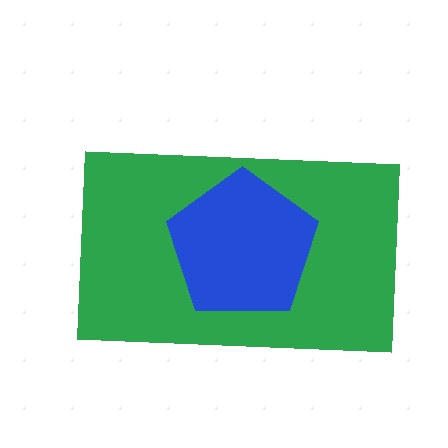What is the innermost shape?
The blue pentagon.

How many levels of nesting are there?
2.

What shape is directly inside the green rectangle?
The blue pentagon.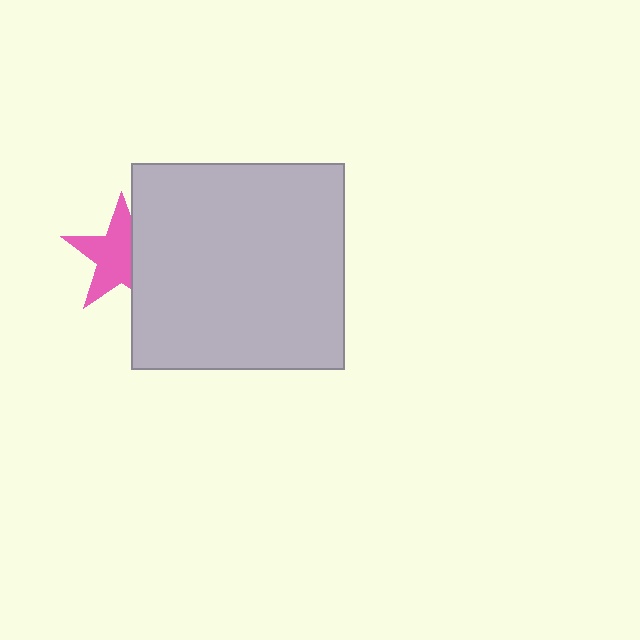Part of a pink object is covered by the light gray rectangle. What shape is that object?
It is a star.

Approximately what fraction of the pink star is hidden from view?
Roughly 35% of the pink star is hidden behind the light gray rectangle.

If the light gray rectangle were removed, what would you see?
You would see the complete pink star.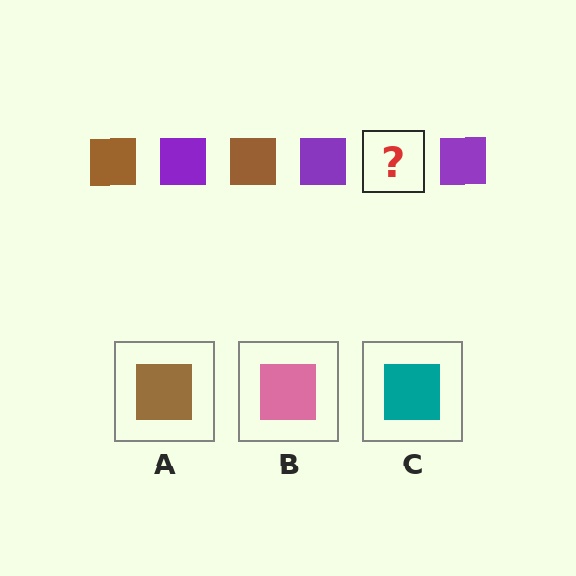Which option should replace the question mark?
Option A.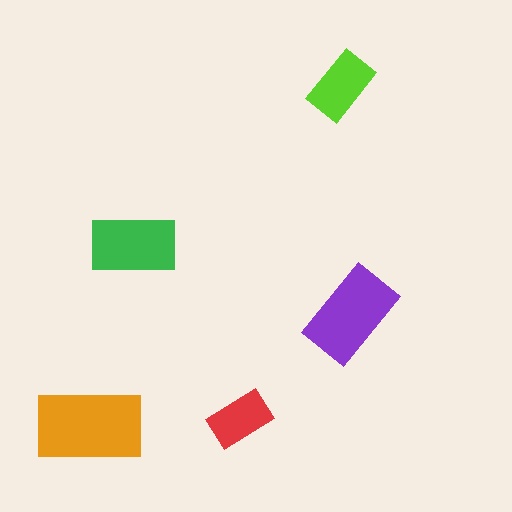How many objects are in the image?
There are 5 objects in the image.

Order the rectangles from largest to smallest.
the orange one, the purple one, the green one, the lime one, the red one.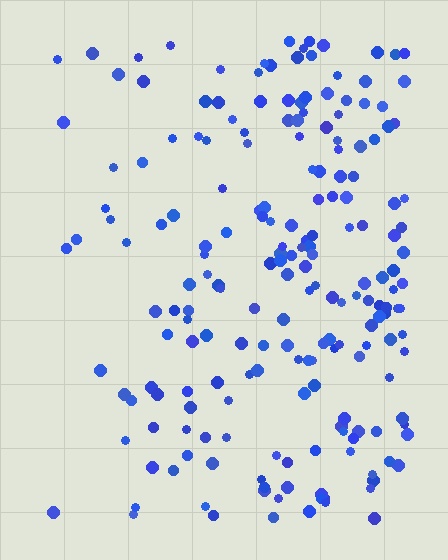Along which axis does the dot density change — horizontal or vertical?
Horizontal.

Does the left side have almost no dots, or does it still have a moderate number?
Still a moderate number, just noticeably fewer than the right.